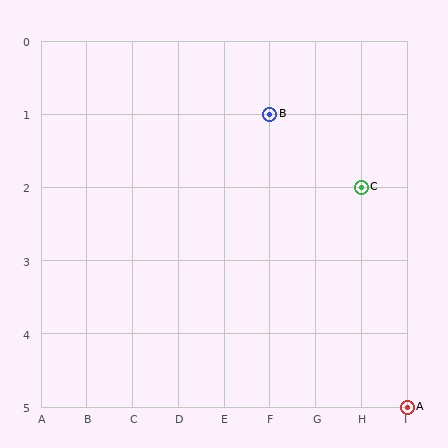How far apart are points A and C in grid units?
Points A and C are 1 column and 3 rows apart (about 3.2 grid units diagonally).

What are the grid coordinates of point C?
Point C is at grid coordinates (H, 2).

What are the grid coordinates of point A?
Point A is at grid coordinates (I, 5).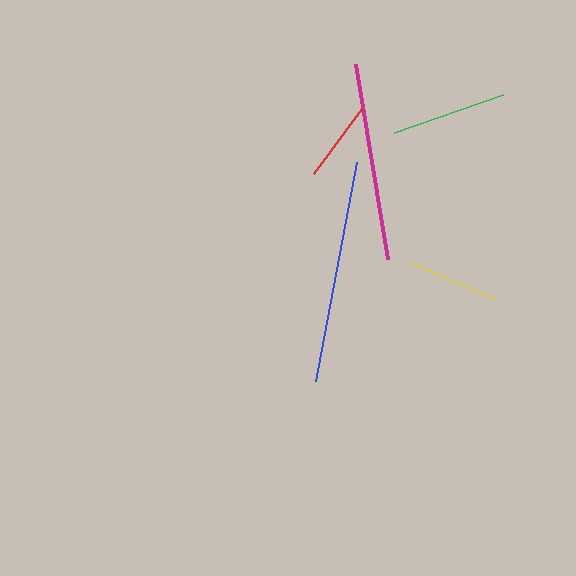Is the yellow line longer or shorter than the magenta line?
The magenta line is longer than the yellow line.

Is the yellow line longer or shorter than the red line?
The yellow line is longer than the red line.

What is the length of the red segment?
The red segment is approximately 82 pixels long.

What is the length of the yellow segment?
The yellow segment is approximately 95 pixels long.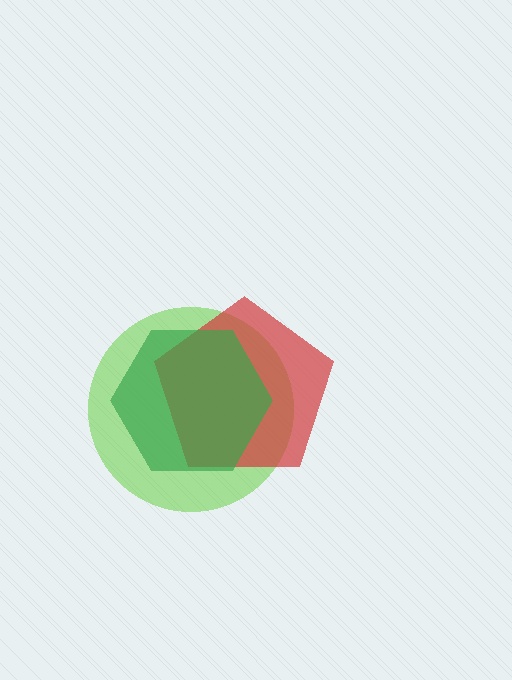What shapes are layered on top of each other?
The layered shapes are: a lime circle, a red pentagon, a green hexagon.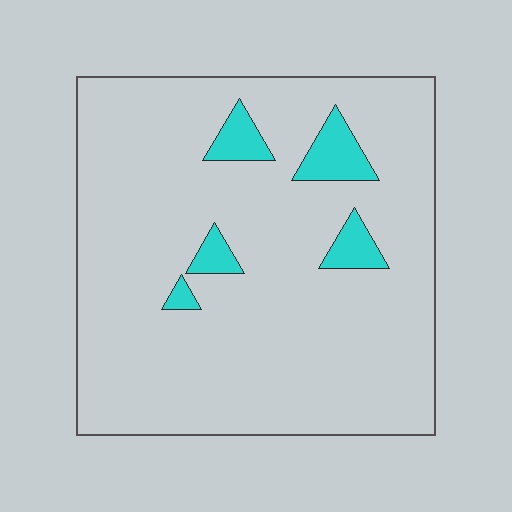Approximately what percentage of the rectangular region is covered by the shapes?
Approximately 10%.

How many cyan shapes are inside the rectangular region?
5.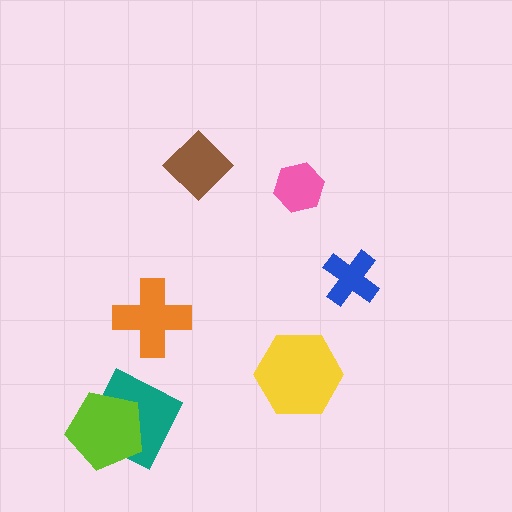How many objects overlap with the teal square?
1 object overlaps with the teal square.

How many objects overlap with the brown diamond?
0 objects overlap with the brown diamond.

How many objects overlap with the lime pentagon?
1 object overlaps with the lime pentagon.